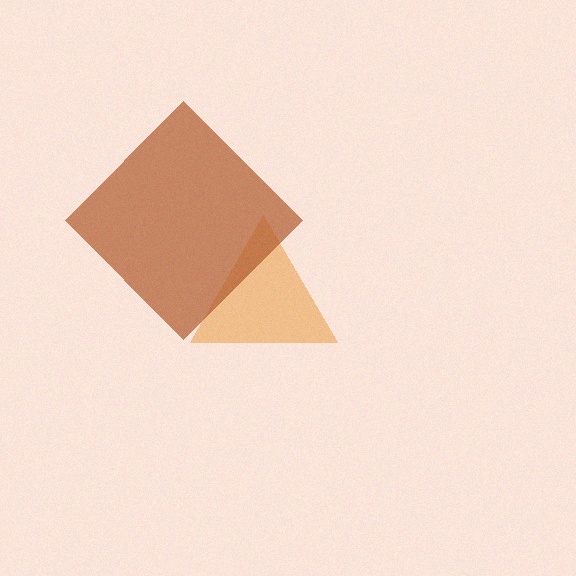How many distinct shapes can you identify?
There are 2 distinct shapes: an orange triangle, a brown diamond.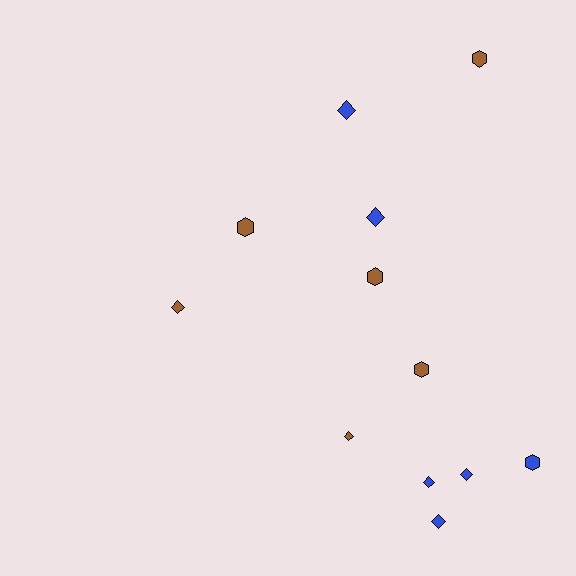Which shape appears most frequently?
Diamond, with 7 objects.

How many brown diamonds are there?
There are 2 brown diamonds.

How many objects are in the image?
There are 12 objects.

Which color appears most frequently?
Brown, with 6 objects.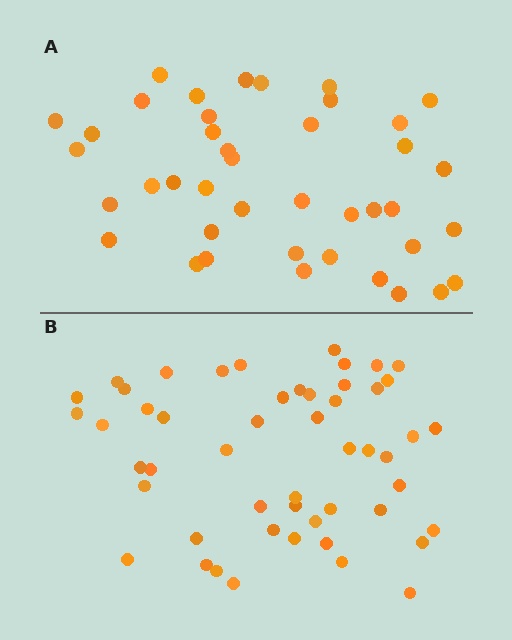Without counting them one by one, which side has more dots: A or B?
Region B (the bottom region) has more dots.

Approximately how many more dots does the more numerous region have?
Region B has roughly 10 or so more dots than region A.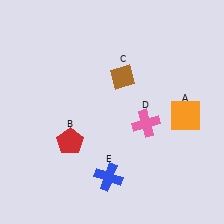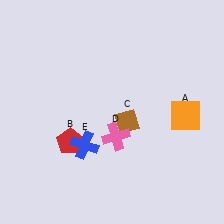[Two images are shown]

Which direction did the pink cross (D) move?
The pink cross (D) moved left.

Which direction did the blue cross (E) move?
The blue cross (E) moved up.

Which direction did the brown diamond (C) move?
The brown diamond (C) moved down.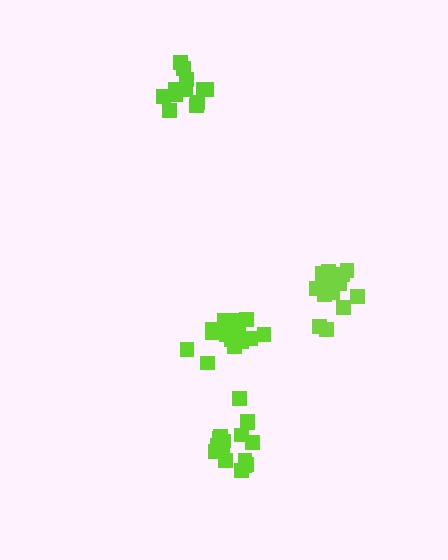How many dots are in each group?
Group 1: 16 dots, Group 2: 16 dots, Group 3: 17 dots, Group 4: 13 dots (62 total).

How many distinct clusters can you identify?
There are 4 distinct clusters.